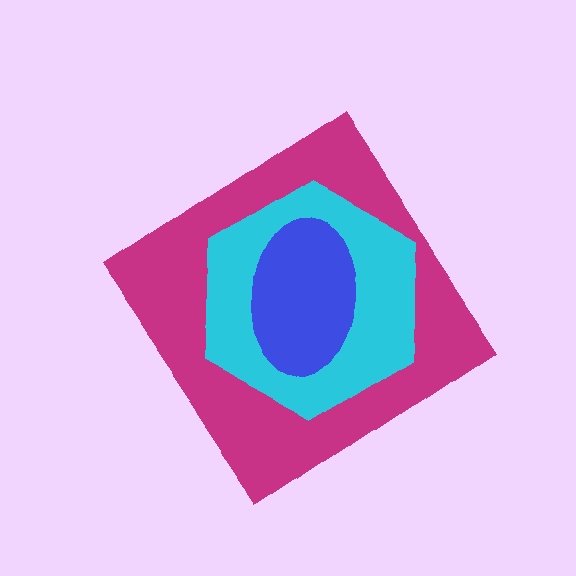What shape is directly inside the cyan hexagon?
The blue ellipse.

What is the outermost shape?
The magenta diamond.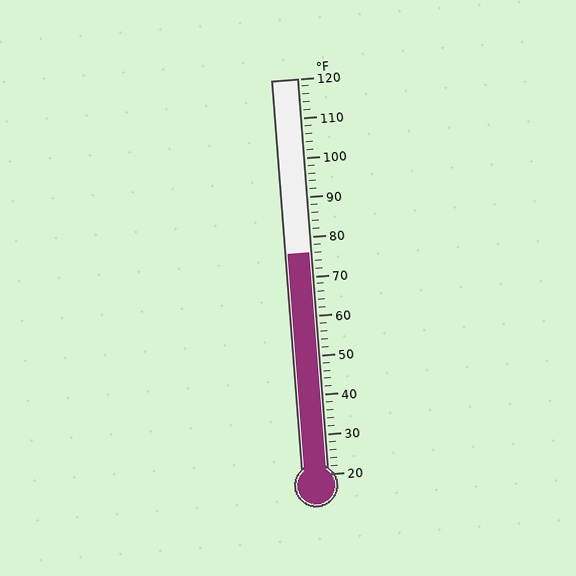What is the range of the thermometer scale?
The thermometer scale ranges from 20°F to 120°F.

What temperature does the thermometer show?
The thermometer shows approximately 76°F.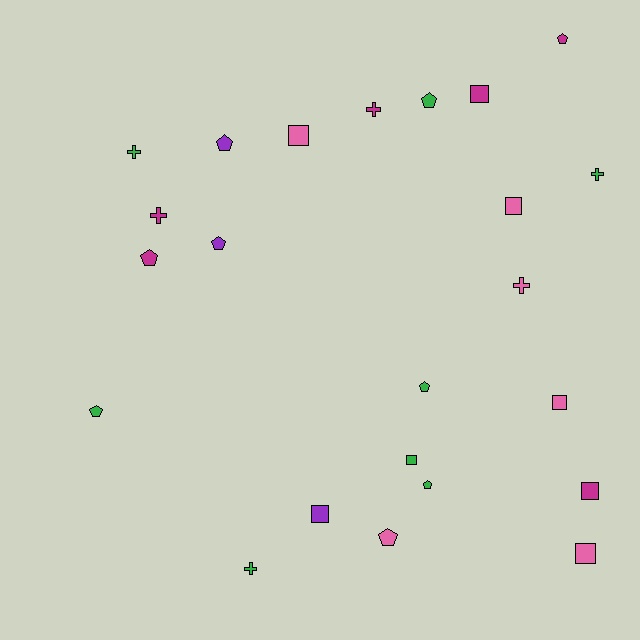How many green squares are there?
There is 1 green square.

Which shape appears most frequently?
Pentagon, with 9 objects.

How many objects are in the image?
There are 23 objects.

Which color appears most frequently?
Green, with 8 objects.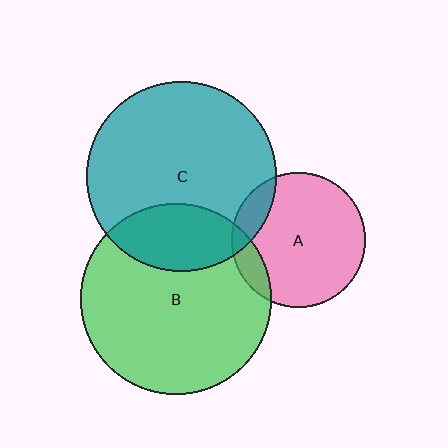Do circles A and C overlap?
Yes.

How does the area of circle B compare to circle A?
Approximately 2.0 times.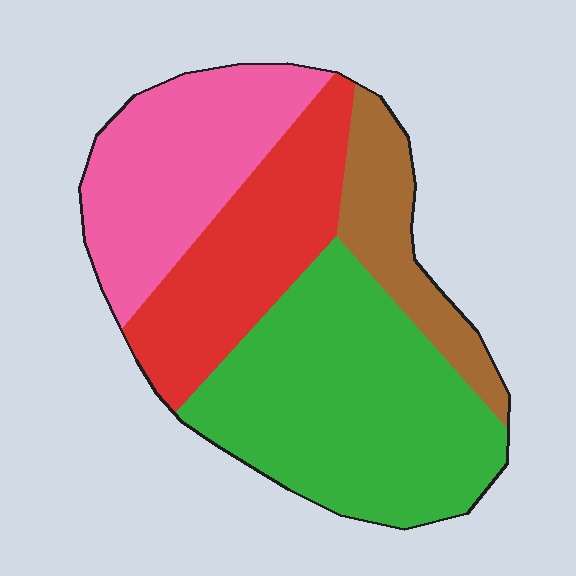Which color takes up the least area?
Brown, at roughly 15%.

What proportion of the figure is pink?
Pink takes up about one quarter (1/4) of the figure.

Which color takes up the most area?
Green, at roughly 40%.